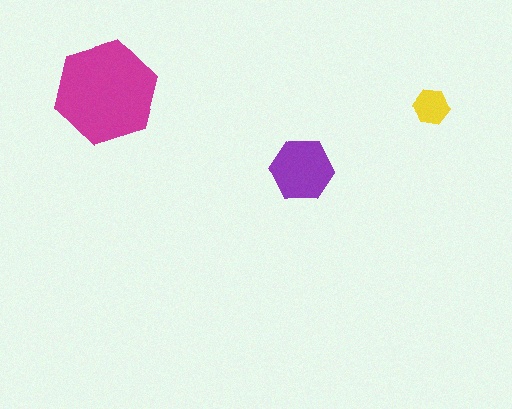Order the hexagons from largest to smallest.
the magenta one, the purple one, the yellow one.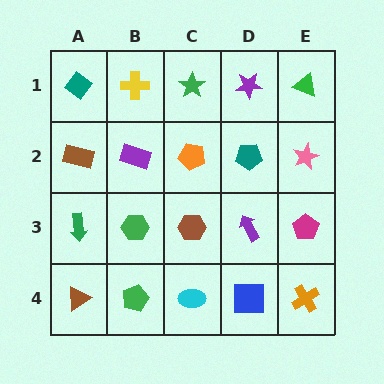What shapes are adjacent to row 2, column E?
A green triangle (row 1, column E), a magenta pentagon (row 3, column E), a teal pentagon (row 2, column D).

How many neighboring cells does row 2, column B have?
4.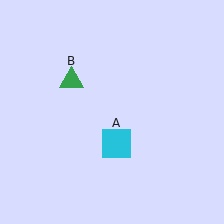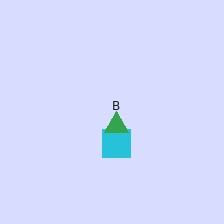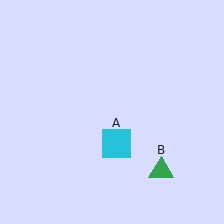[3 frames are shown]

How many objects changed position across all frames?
1 object changed position: green triangle (object B).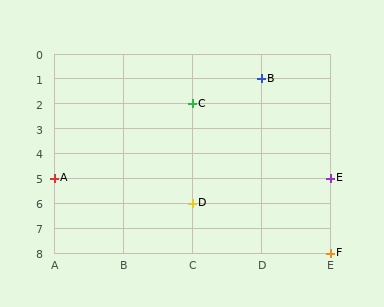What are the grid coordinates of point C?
Point C is at grid coordinates (C, 2).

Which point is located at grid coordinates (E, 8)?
Point F is at (E, 8).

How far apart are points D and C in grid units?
Points D and C are 4 rows apart.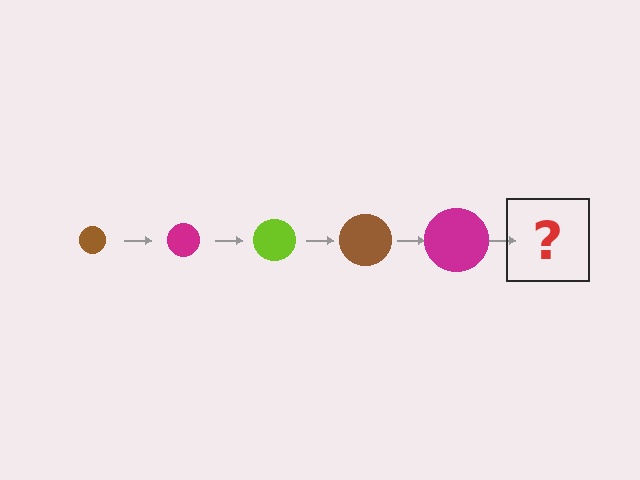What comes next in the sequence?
The next element should be a lime circle, larger than the previous one.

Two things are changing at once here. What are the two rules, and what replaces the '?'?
The two rules are that the circle grows larger each step and the color cycles through brown, magenta, and lime. The '?' should be a lime circle, larger than the previous one.